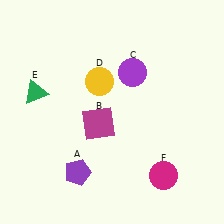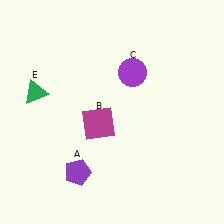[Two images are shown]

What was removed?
The yellow circle (D), the magenta circle (F) were removed in Image 2.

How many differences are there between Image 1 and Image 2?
There are 2 differences between the two images.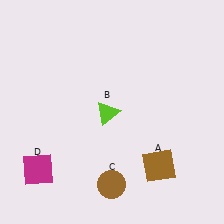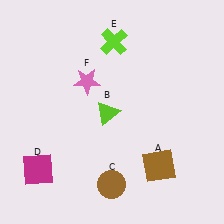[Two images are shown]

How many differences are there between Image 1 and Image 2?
There are 2 differences between the two images.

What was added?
A lime cross (E), a pink star (F) were added in Image 2.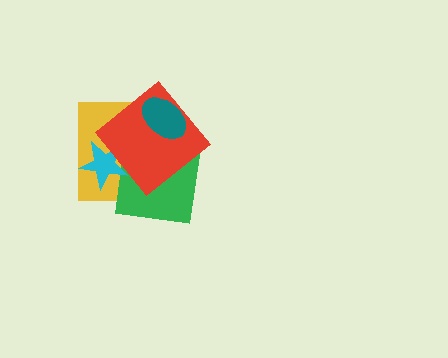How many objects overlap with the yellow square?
4 objects overlap with the yellow square.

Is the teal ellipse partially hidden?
No, no other shape covers it.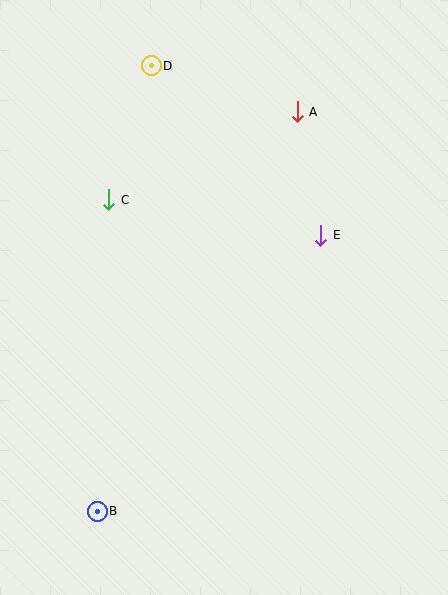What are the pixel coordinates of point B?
Point B is at (97, 511).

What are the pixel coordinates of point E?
Point E is at (321, 235).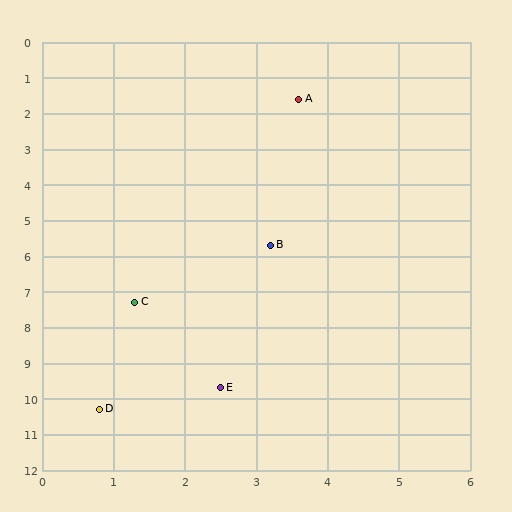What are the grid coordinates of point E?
Point E is at approximately (2.5, 9.7).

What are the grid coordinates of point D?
Point D is at approximately (0.8, 10.3).